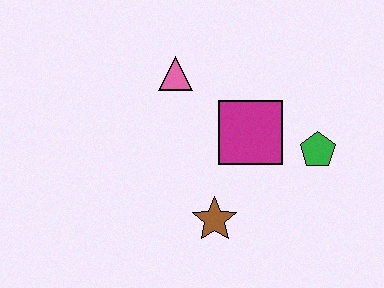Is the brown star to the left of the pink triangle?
No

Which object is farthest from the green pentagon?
The pink triangle is farthest from the green pentagon.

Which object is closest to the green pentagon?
The magenta square is closest to the green pentagon.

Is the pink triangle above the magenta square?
Yes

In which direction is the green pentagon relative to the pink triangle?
The green pentagon is to the right of the pink triangle.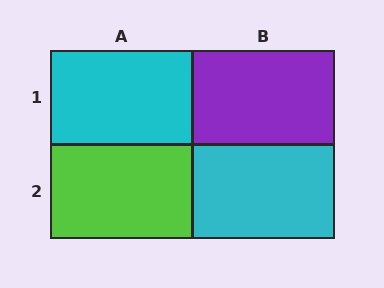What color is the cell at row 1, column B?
Purple.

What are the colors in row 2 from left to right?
Lime, cyan.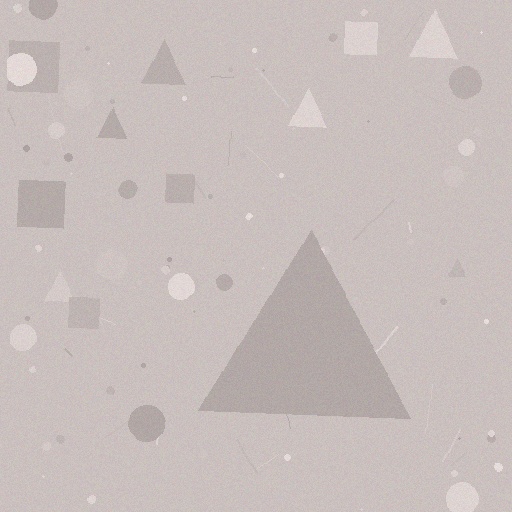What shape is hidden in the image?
A triangle is hidden in the image.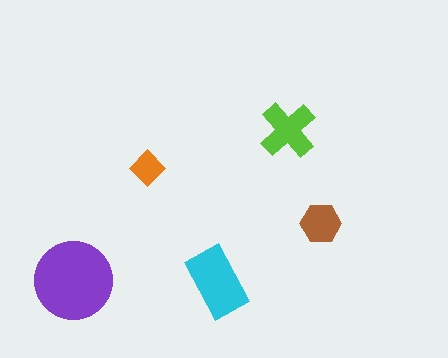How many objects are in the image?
There are 5 objects in the image.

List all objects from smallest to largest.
The orange diamond, the brown hexagon, the lime cross, the cyan rectangle, the purple circle.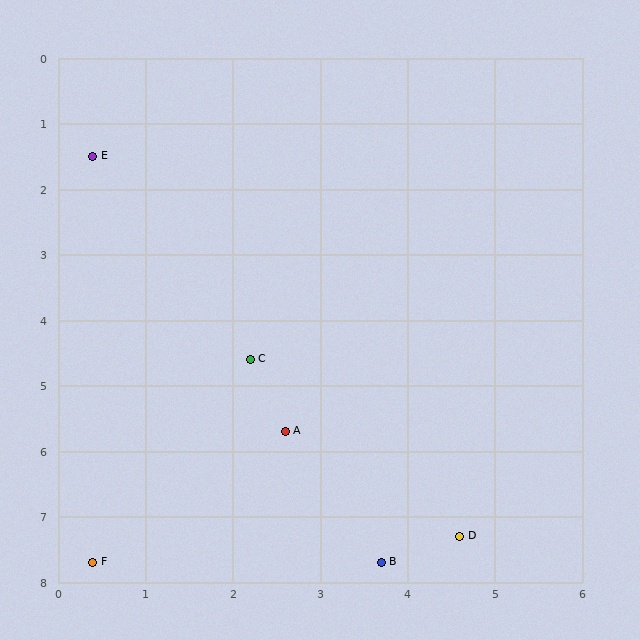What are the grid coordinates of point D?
Point D is at approximately (4.6, 7.3).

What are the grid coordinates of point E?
Point E is at approximately (0.4, 1.5).